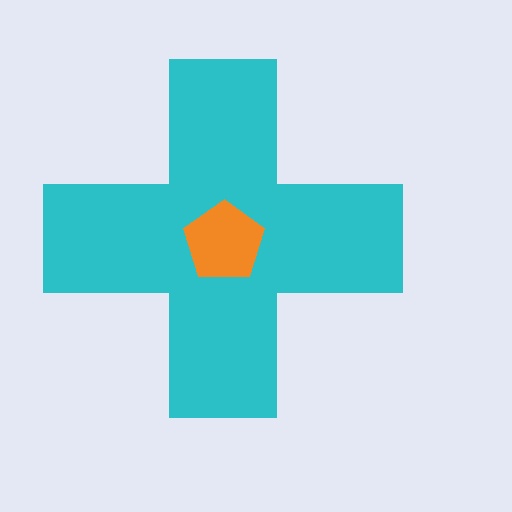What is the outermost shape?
The cyan cross.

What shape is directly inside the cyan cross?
The orange pentagon.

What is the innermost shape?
The orange pentagon.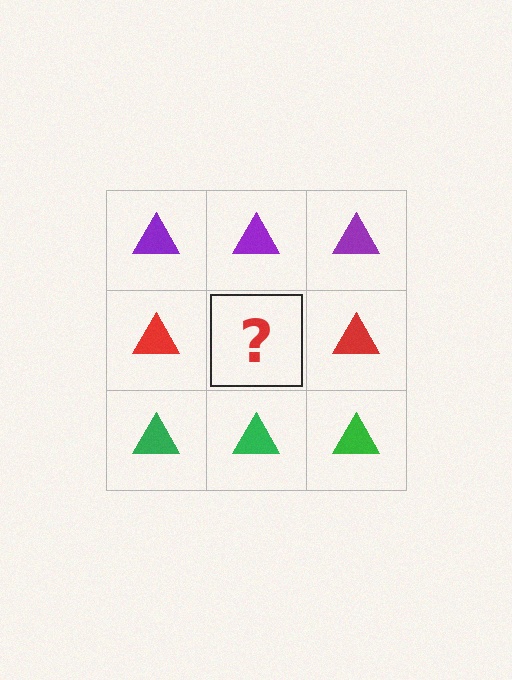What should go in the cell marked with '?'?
The missing cell should contain a red triangle.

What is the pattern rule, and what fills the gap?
The rule is that each row has a consistent color. The gap should be filled with a red triangle.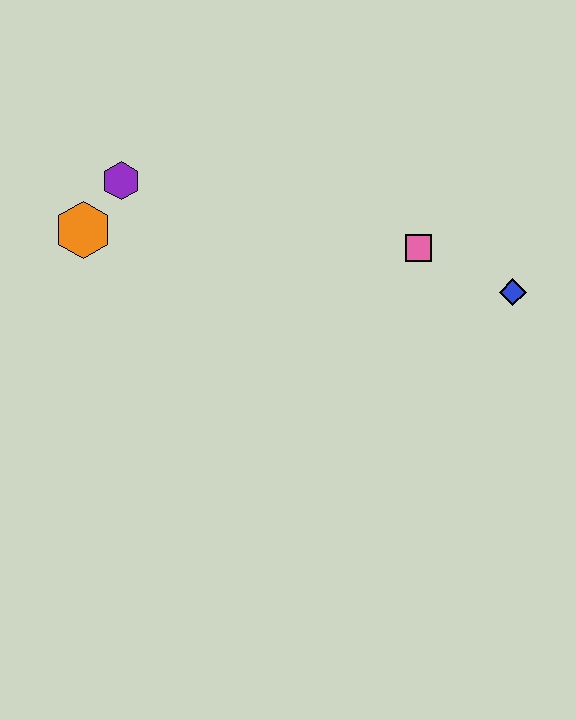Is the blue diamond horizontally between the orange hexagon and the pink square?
No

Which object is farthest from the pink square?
The orange hexagon is farthest from the pink square.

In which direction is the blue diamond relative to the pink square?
The blue diamond is to the right of the pink square.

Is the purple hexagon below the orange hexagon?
No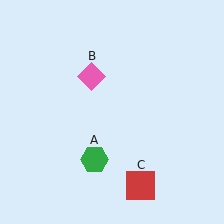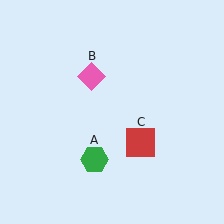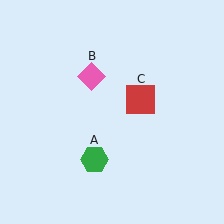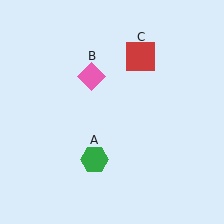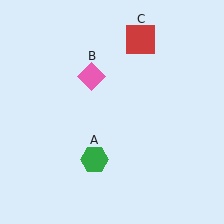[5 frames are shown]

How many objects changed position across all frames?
1 object changed position: red square (object C).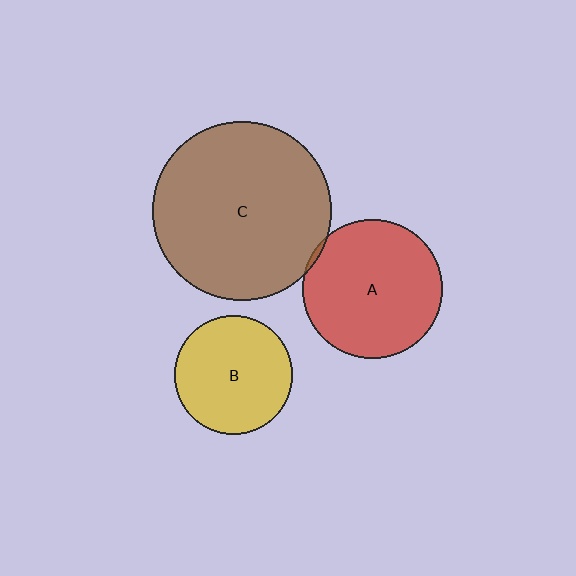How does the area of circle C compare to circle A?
Approximately 1.6 times.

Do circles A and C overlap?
Yes.